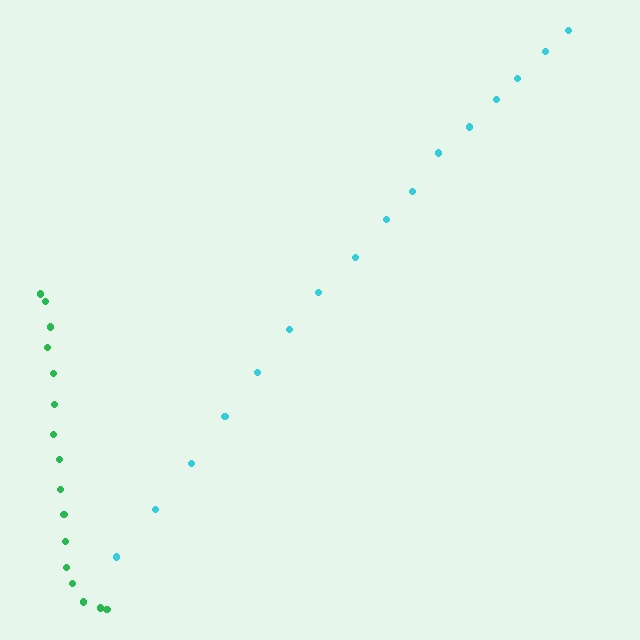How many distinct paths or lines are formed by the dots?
There are 2 distinct paths.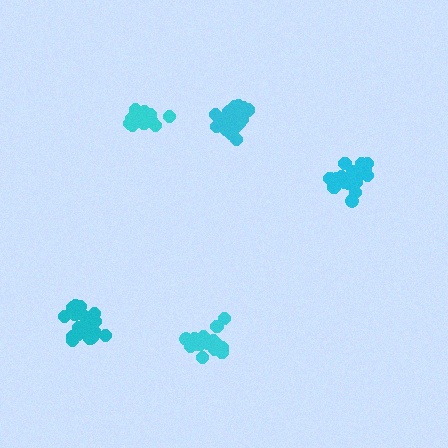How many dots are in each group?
Group 1: 17 dots, Group 2: 16 dots, Group 3: 18 dots, Group 4: 20 dots, Group 5: 21 dots (92 total).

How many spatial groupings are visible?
There are 5 spatial groupings.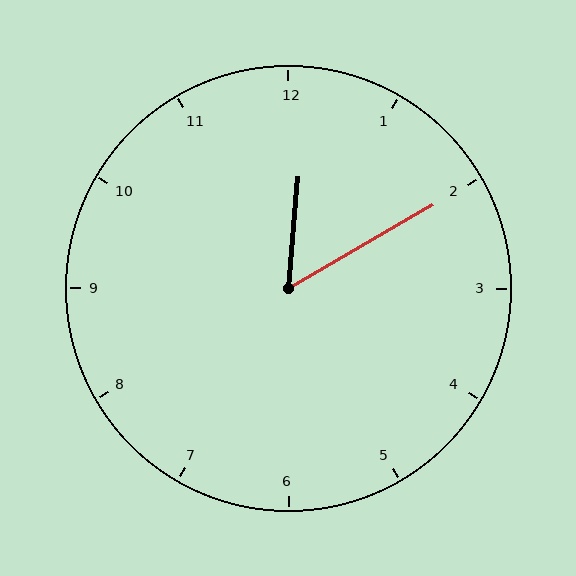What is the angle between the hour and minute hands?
Approximately 55 degrees.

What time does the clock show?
12:10.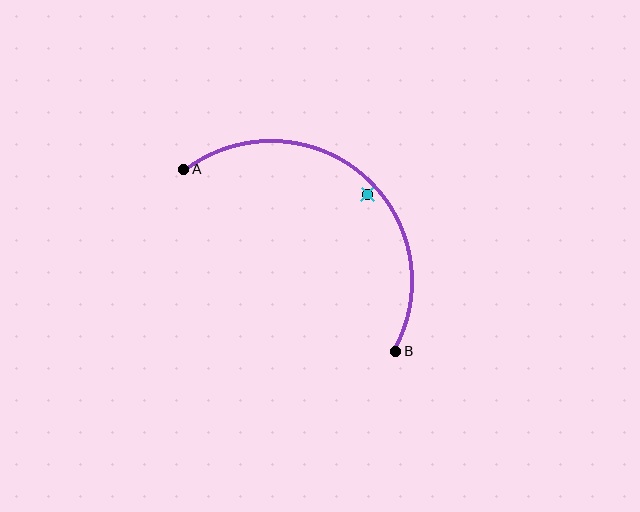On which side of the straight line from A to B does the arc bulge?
The arc bulges above and to the right of the straight line connecting A and B.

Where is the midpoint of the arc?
The arc midpoint is the point on the curve farthest from the straight line joining A and B. It sits above and to the right of that line.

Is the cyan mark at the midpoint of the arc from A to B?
No — the cyan mark does not lie on the arc at all. It sits slightly inside the curve.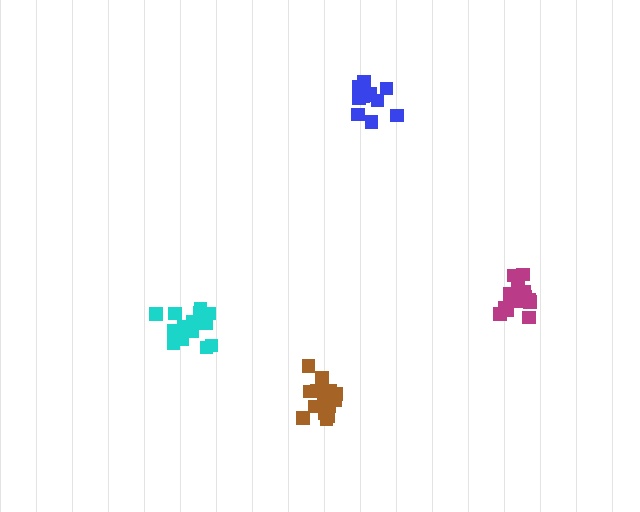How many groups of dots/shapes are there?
There are 4 groups.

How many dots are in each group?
Group 1: 15 dots, Group 2: 12 dots, Group 3: 16 dots, Group 4: 15 dots (58 total).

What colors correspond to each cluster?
The clusters are colored: magenta, blue, cyan, brown.